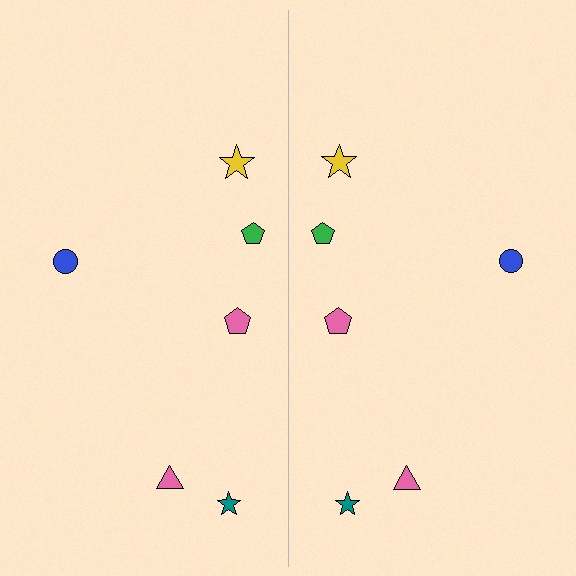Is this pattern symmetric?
Yes, this pattern has bilateral (reflection) symmetry.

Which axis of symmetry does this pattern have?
The pattern has a vertical axis of symmetry running through the center of the image.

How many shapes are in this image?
There are 12 shapes in this image.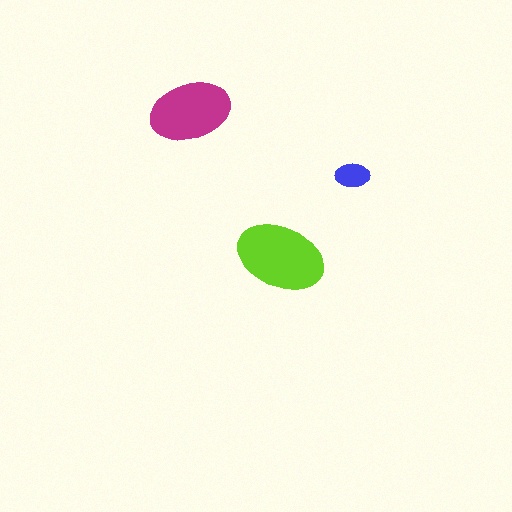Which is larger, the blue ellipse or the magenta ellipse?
The magenta one.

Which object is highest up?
The magenta ellipse is topmost.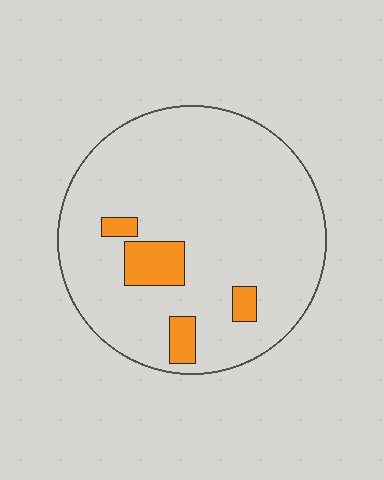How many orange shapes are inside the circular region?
4.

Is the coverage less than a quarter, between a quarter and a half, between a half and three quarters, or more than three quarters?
Less than a quarter.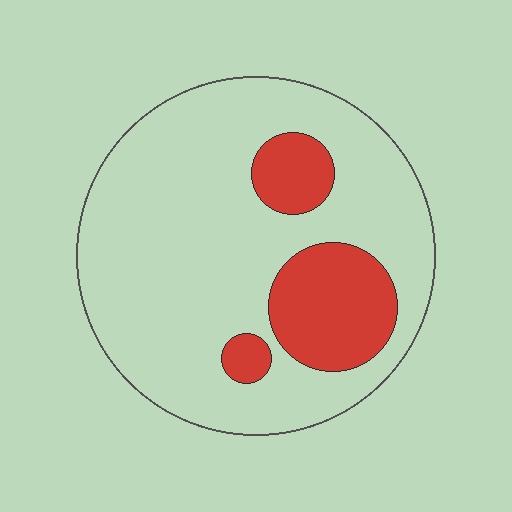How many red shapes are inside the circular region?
3.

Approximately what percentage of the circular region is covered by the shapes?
Approximately 20%.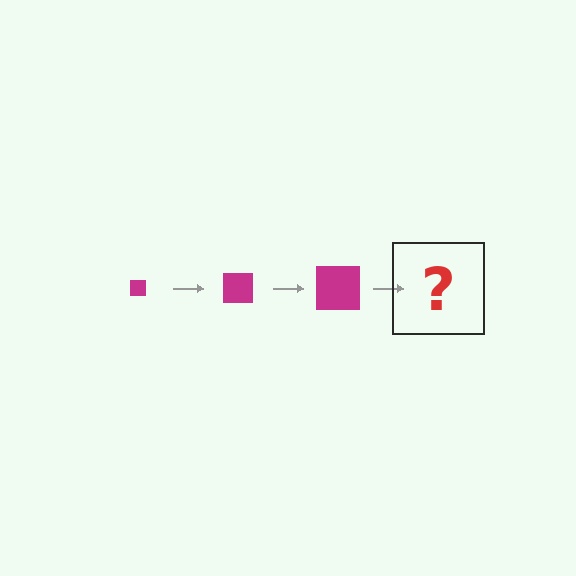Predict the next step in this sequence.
The next step is a magenta square, larger than the previous one.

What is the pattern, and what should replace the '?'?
The pattern is that the square gets progressively larger each step. The '?' should be a magenta square, larger than the previous one.